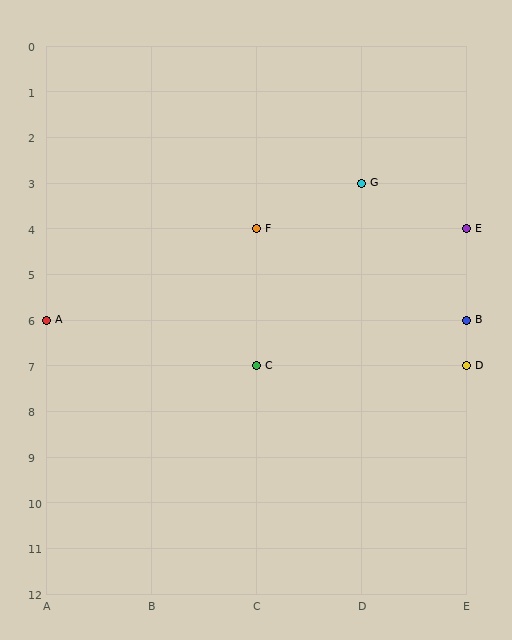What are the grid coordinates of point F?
Point F is at grid coordinates (C, 4).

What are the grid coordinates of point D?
Point D is at grid coordinates (E, 7).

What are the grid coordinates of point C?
Point C is at grid coordinates (C, 7).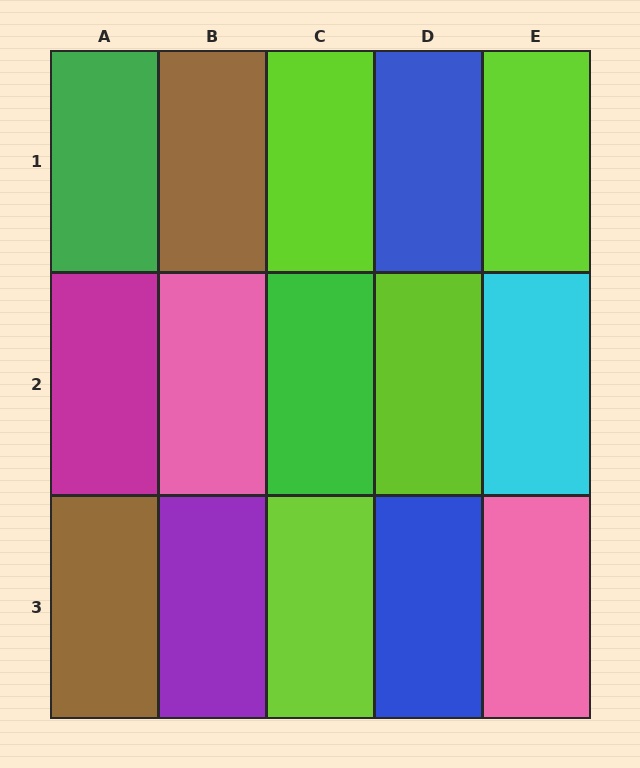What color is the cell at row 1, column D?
Blue.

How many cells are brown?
2 cells are brown.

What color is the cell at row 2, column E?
Cyan.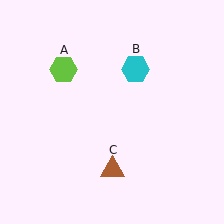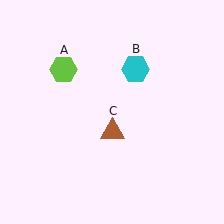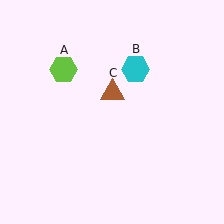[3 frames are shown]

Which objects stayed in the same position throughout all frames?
Lime hexagon (object A) and cyan hexagon (object B) remained stationary.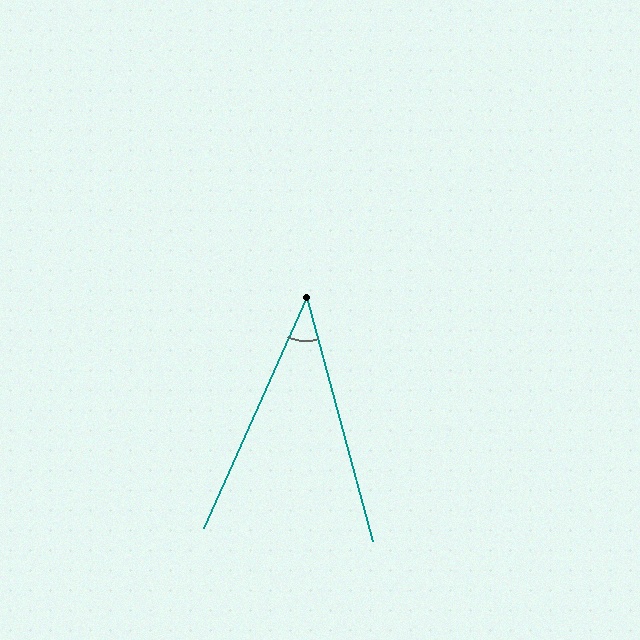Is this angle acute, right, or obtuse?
It is acute.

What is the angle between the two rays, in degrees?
Approximately 39 degrees.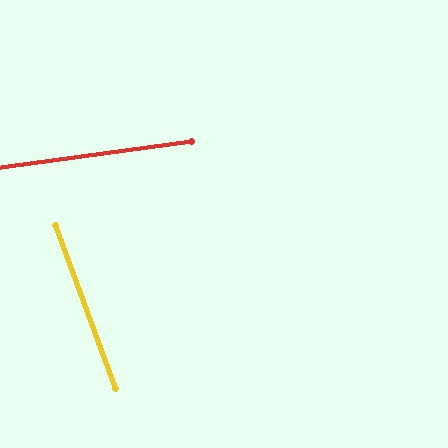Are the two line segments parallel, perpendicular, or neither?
Neither parallel nor perpendicular — they differ by about 78°.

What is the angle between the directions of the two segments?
Approximately 78 degrees.